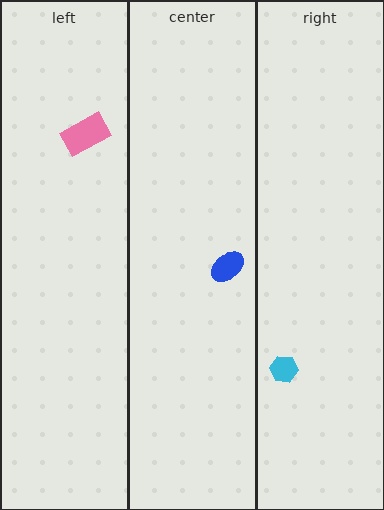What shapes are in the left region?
The pink rectangle.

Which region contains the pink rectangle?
The left region.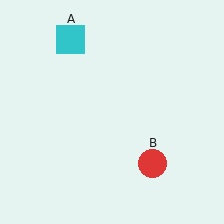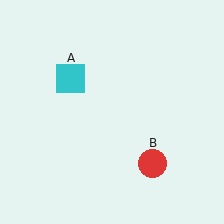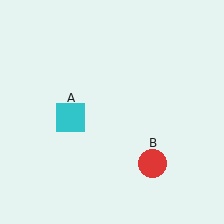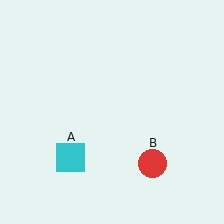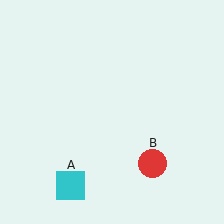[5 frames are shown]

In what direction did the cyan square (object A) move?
The cyan square (object A) moved down.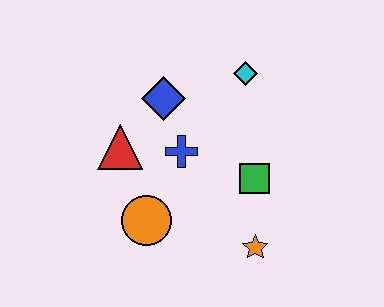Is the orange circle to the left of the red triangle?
No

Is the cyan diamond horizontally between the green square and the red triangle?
Yes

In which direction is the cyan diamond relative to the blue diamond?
The cyan diamond is to the right of the blue diamond.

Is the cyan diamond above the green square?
Yes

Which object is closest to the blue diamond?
The blue cross is closest to the blue diamond.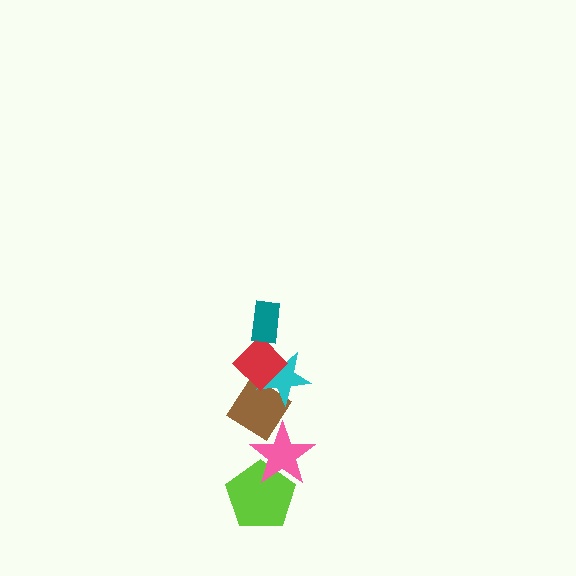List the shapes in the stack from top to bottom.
From top to bottom: the teal rectangle, the red diamond, the cyan star, the brown diamond, the pink star, the lime pentagon.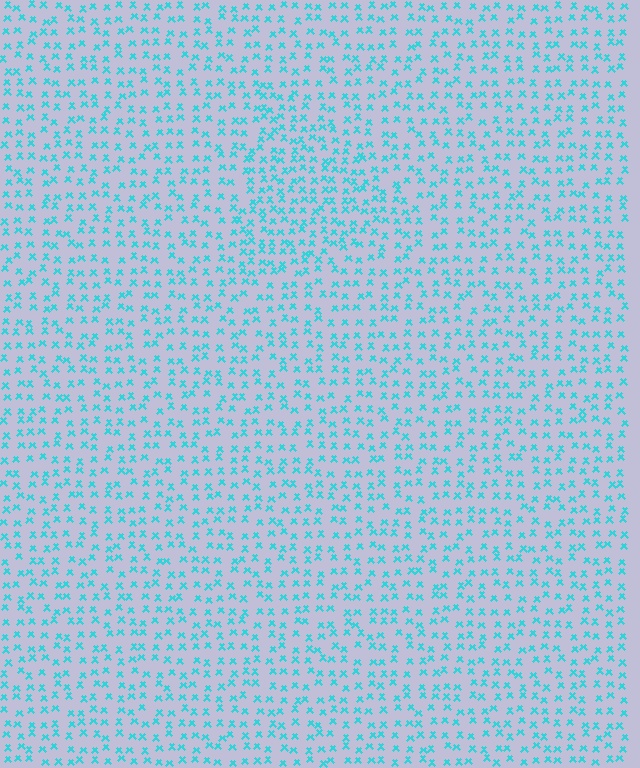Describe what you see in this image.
The image contains small cyan elements arranged at two different densities. A triangle-shaped region is visible where the elements are more densely packed than the surrounding area.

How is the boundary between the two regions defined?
The boundary is defined by a change in element density (approximately 1.5x ratio). All elements are the same color, size, and shape.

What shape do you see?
I see a triangle.